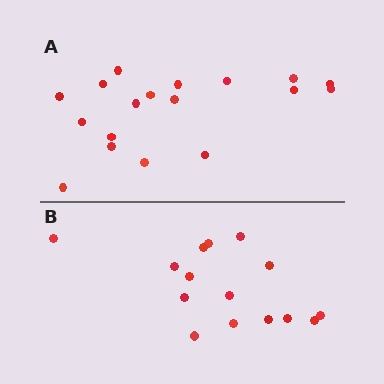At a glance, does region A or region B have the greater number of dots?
Region A (the top region) has more dots.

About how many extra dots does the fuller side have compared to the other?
Region A has just a few more — roughly 2 or 3 more dots than region B.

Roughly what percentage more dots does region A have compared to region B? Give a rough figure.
About 20% more.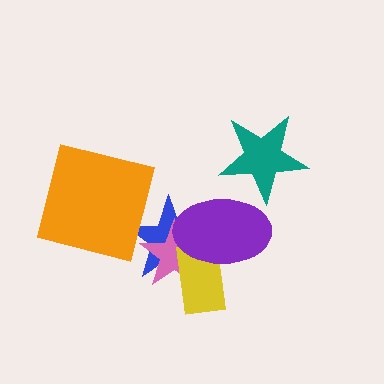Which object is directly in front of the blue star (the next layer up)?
The pink star is directly in front of the blue star.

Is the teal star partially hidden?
Yes, it is partially covered by another shape.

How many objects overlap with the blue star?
4 objects overlap with the blue star.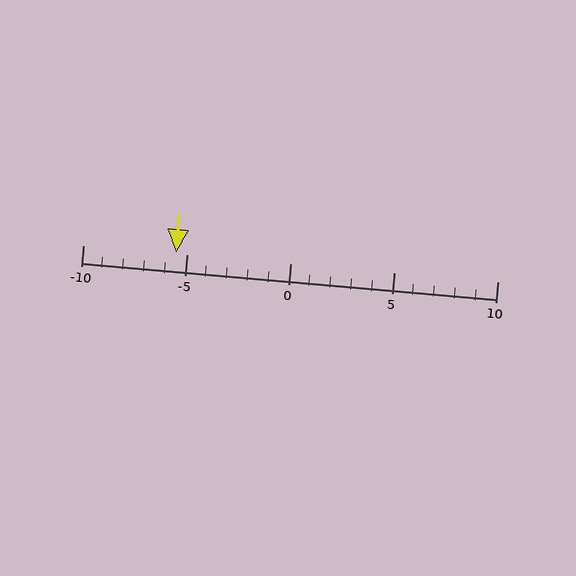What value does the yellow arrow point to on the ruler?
The yellow arrow points to approximately -6.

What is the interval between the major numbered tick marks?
The major tick marks are spaced 5 units apart.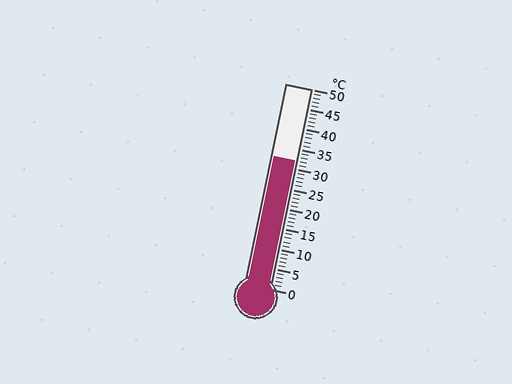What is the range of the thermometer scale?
The thermometer scale ranges from 0°C to 50°C.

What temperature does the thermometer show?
The thermometer shows approximately 32°C.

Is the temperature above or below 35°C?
The temperature is below 35°C.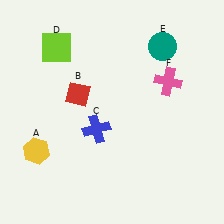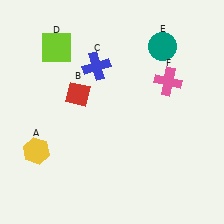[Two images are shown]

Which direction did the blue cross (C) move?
The blue cross (C) moved up.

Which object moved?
The blue cross (C) moved up.